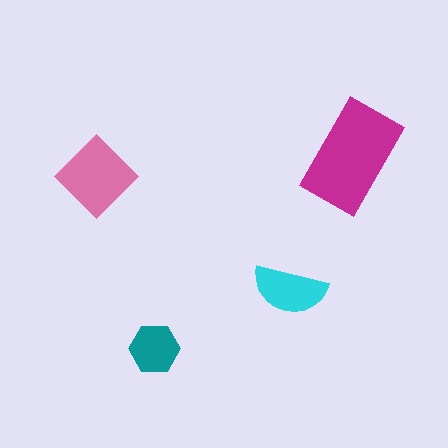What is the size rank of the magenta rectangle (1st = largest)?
1st.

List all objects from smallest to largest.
The teal hexagon, the cyan semicircle, the pink diamond, the magenta rectangle.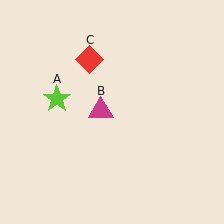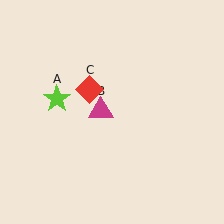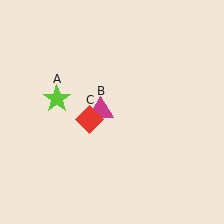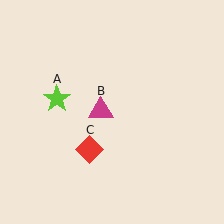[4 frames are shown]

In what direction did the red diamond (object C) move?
The red diamond (object C) moved down.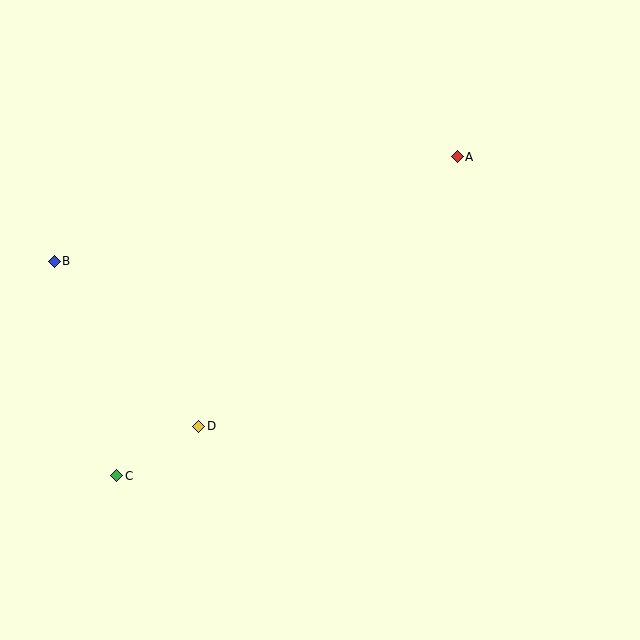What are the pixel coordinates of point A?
Point A is at (457, 157).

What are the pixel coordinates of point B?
Point B is at (54, 261).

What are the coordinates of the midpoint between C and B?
The midpoint between C and B is at (85, 369).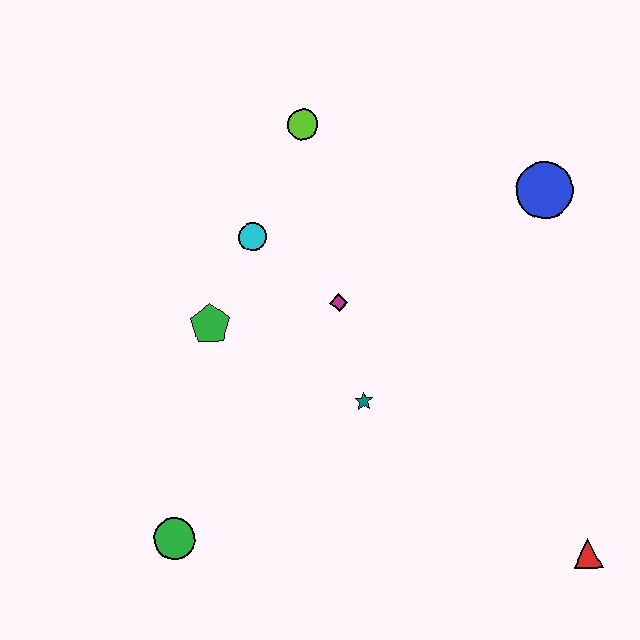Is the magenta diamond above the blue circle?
No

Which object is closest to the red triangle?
The teal star is closest to the red triangle.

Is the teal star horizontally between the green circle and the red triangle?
Yes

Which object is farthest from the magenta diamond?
The red triangle is farthest from the magenta diamond.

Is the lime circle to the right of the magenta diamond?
No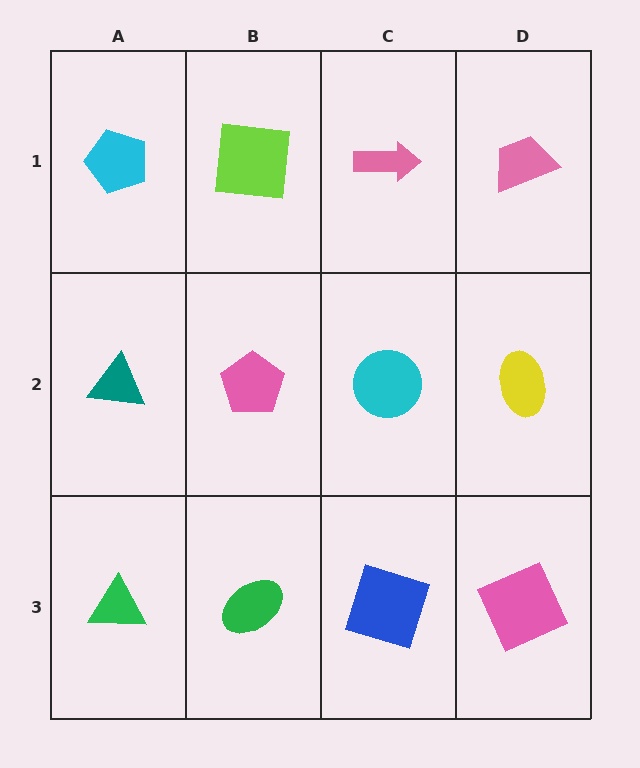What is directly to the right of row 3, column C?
A pink square.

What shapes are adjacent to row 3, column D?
A yellow ellipse (row 2, column D), a blue square (row 3, column C).